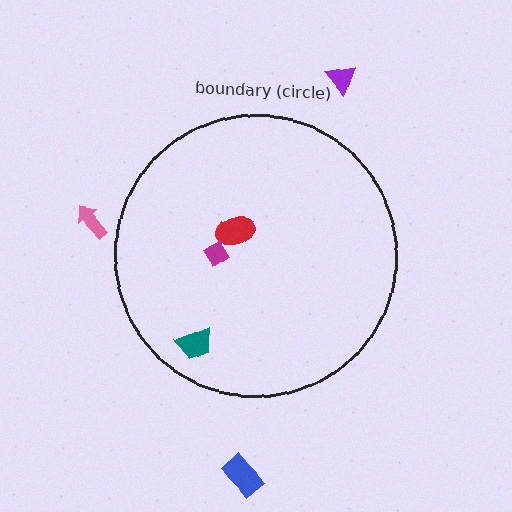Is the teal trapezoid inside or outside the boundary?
Inside.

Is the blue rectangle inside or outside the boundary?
Outside.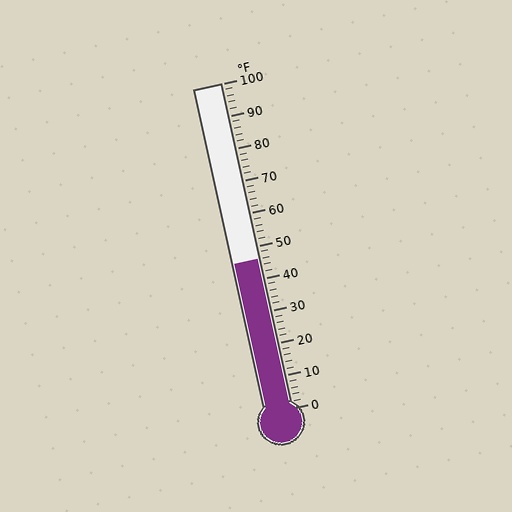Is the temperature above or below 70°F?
The temperature is below 70°F.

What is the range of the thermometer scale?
The thermometer scale ranges from 0°F to 100°F.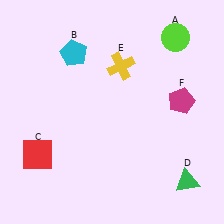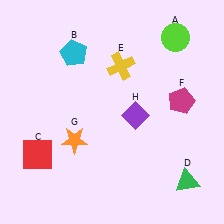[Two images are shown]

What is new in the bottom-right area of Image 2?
A purple diamond (H) was added in the bottom-right area of Image 2.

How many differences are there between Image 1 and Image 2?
There are 2 differences between the two images.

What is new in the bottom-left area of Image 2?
An orange star (G) was added in the bottom-left area of Image 2.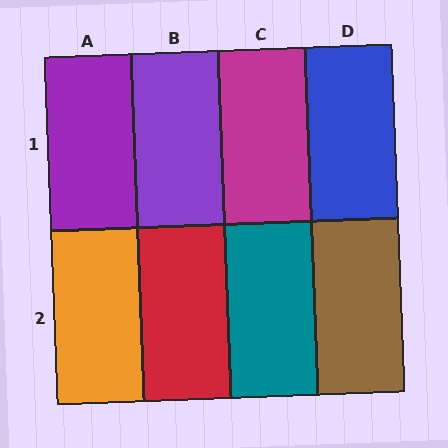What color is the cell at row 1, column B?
Purple.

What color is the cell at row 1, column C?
Magenta.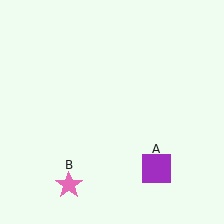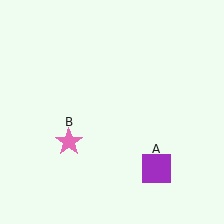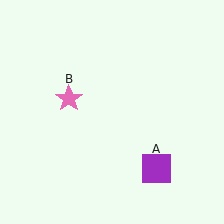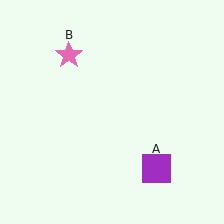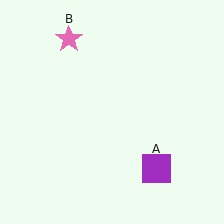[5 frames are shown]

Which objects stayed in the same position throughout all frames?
Purple square (object A) remained stationary.